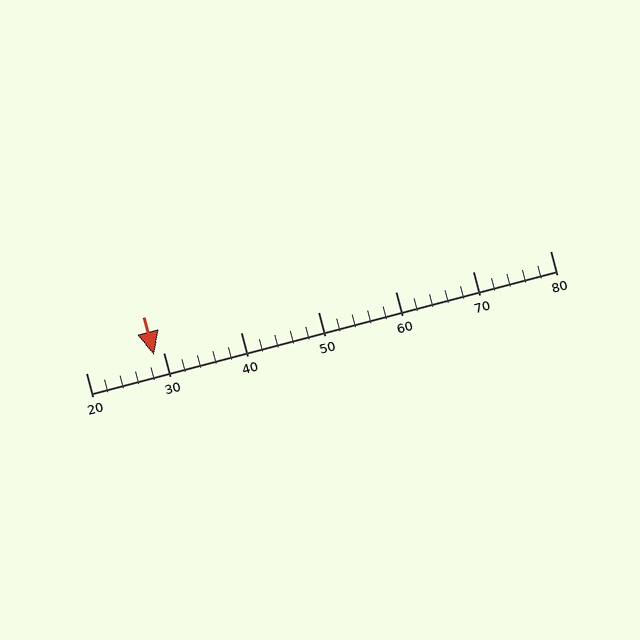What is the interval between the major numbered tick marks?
The major tick marks are spaced 10 units apart.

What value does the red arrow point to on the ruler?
The red arrow points to approximately 29.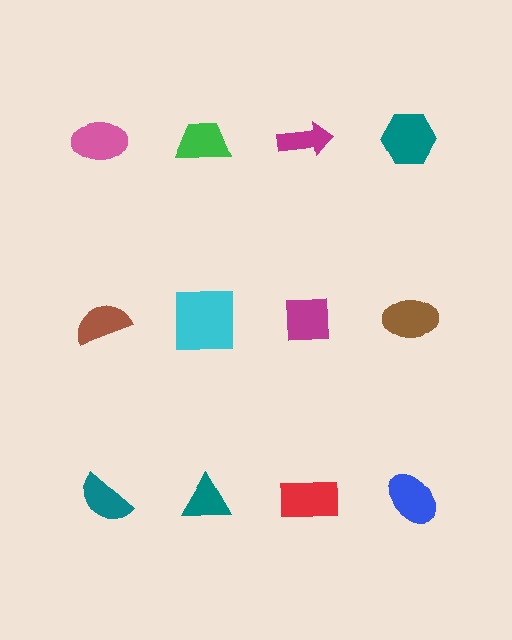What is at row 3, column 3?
A red rectangle.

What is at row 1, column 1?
A pink ellipse.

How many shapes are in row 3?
4 shapes.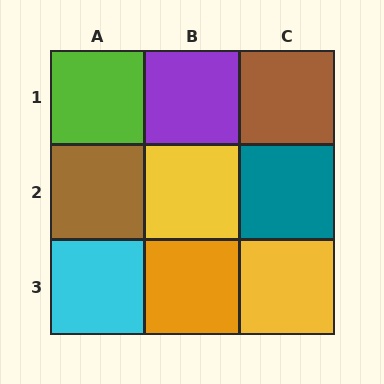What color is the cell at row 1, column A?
Lime.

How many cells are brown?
2 cells are brown.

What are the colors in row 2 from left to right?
Brown, yellow, teal.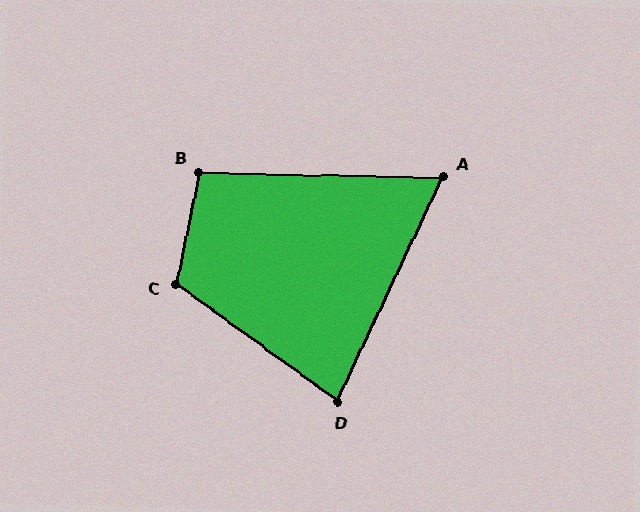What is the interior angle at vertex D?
Approximately 79 degrees (acute).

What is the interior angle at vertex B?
Approximately 101 degrees (obtuse).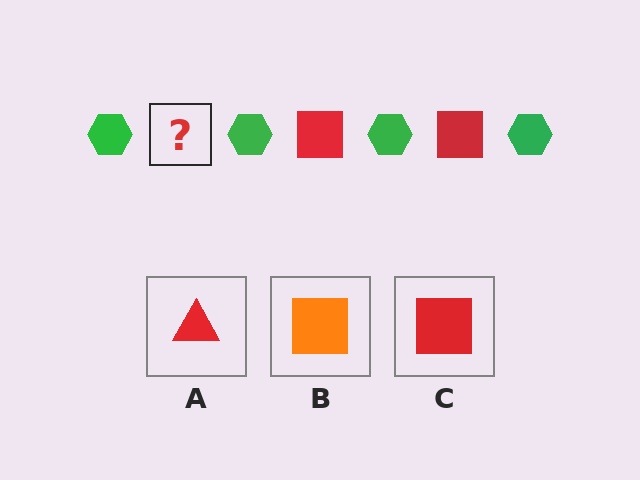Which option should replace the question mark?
Option C.